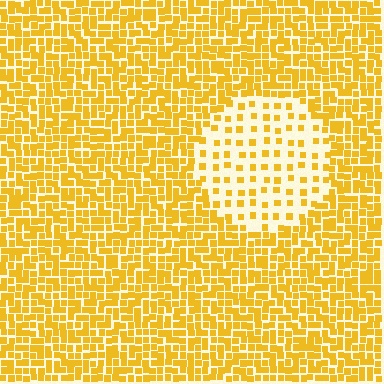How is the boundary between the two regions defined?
The boundary is defined by a change in element density (approximately 2.7x ratio). All elements are the same color, size, and shape.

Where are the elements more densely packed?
The elements are more densely packed outside the circle boundary.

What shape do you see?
I see a circle.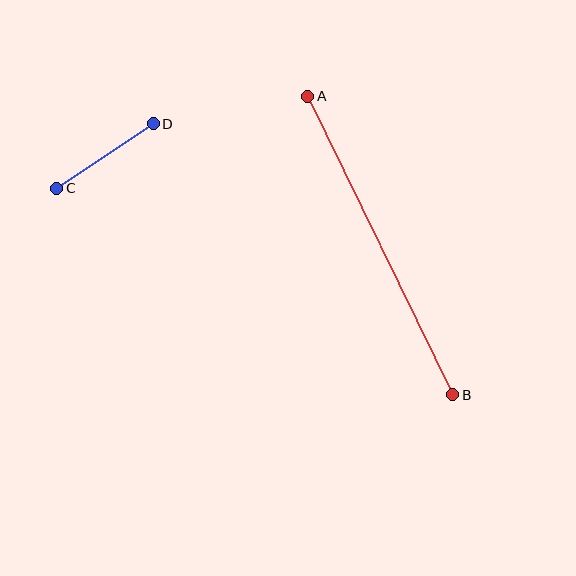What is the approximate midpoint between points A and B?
The midpoint is at approximately (380, 245) pixels.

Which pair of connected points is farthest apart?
Points A and B are farthest apart.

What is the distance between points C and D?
The distance is approximately 116 pixels.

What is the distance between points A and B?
The distance is approximately 332 pixels.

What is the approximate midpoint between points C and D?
The midpoint is at approximately (105, 156) pixels.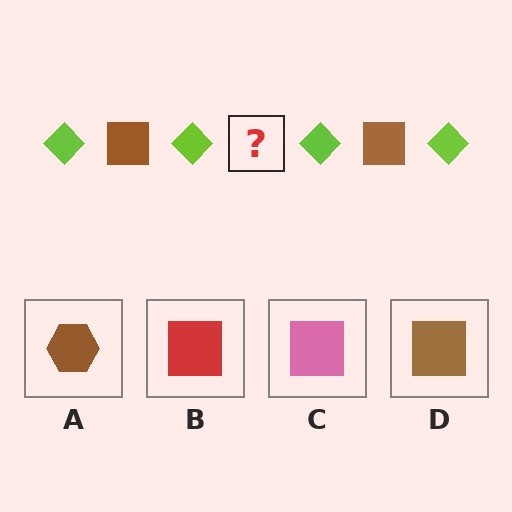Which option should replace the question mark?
Option D.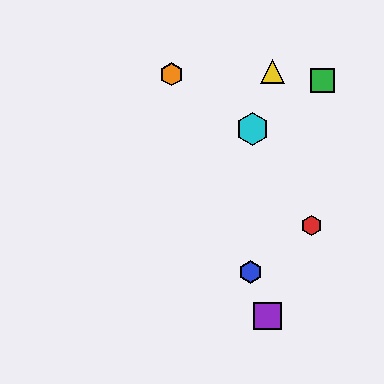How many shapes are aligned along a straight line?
3 shapes (the blue hexagon, the purple square, the orange hexagon) are aligned along a straight line.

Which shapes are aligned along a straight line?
The blue hexagon, the purple square, the orange hexagon are aligned along a straight line.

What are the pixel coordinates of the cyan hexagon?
The cyan hexagon is at (252, 129).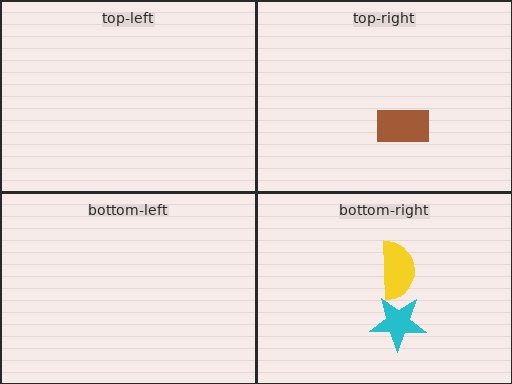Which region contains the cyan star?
The bottom-right region.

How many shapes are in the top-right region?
1.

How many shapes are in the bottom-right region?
2.